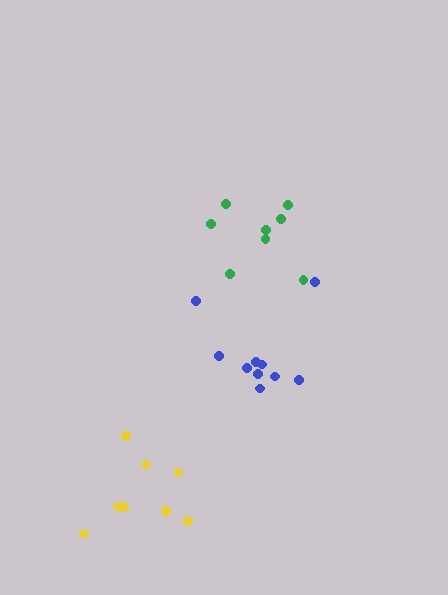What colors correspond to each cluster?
The clusters are colored: blue, yellow, green.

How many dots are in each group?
Group 1: 10 dots, Group 2: 8 dots, Group 3: 8 dots (26 total).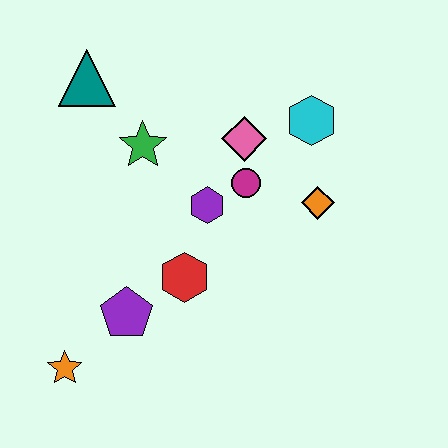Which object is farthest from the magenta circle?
The orange star is farthest from the magenta circle.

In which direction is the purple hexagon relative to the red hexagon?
The purple hexagon is above the red hexagon.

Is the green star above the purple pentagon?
Yes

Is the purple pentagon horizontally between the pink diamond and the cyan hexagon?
No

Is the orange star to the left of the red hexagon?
Yes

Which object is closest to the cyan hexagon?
The pink diamond is closest to the cyan hexagon.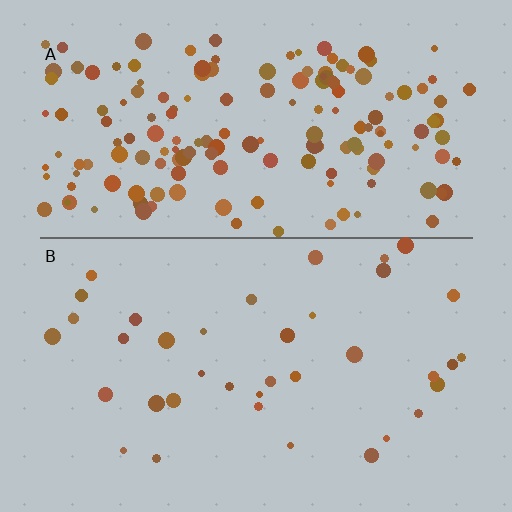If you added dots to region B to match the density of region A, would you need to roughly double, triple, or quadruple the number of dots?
Approximately quadruple.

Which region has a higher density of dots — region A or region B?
A (the top).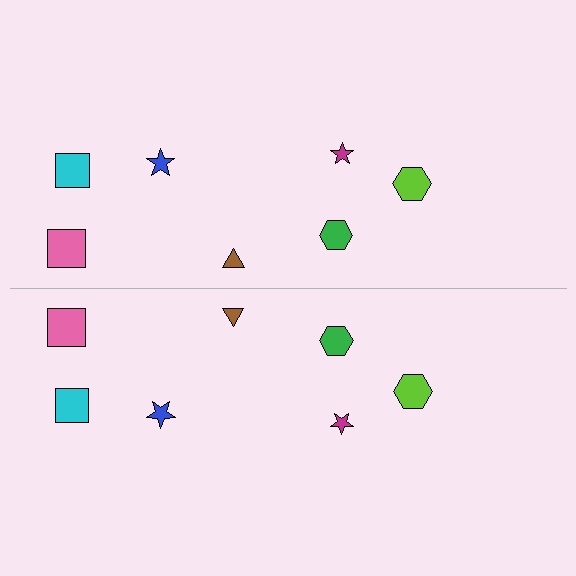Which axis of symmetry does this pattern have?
The pattern has a horizontal axis of symmetry running through the center of the image.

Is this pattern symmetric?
Yes, this pattern has bilateral (reflection) symmetry.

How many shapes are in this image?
There are 14 shapes in this image.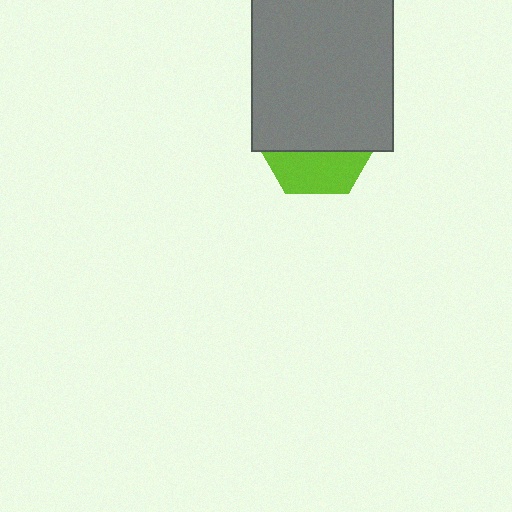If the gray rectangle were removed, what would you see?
You would see the complete lime hexagon.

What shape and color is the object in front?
The object in front is a gray rectangle.